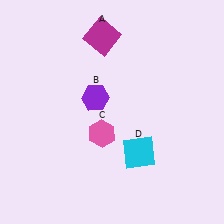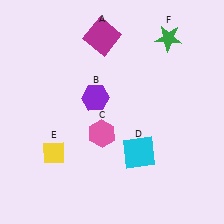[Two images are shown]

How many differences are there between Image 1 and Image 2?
There are 2 differences between the two images.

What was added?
A yellow diamond (E), a green star (F) were added in Image 2.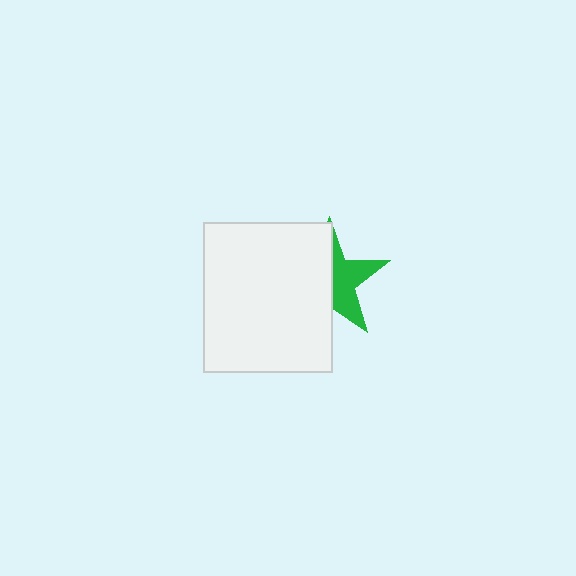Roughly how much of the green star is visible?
A small part of it is visible (roughly 44%).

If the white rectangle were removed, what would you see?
You would see the complete green star.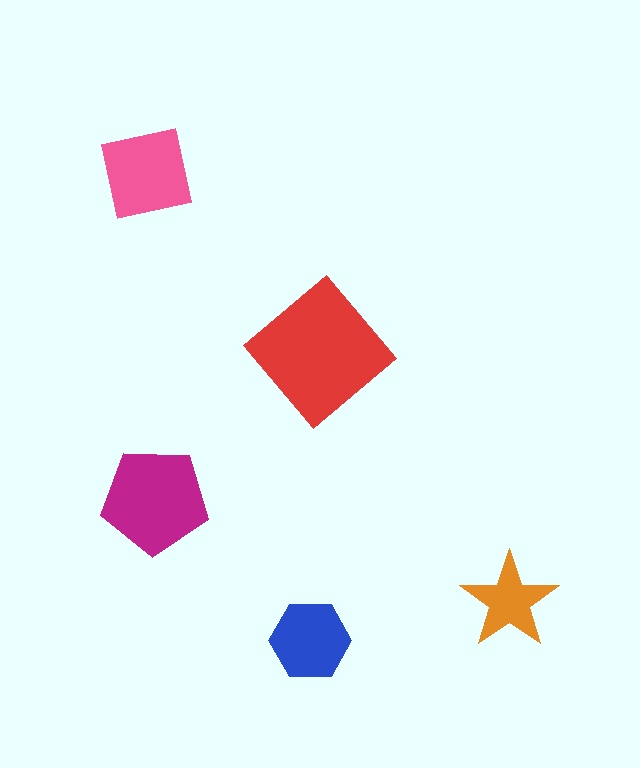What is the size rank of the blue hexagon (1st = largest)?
4th.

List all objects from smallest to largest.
The orange star, the blue hexagon, the pink square, the magenta pentagon, the red diamond.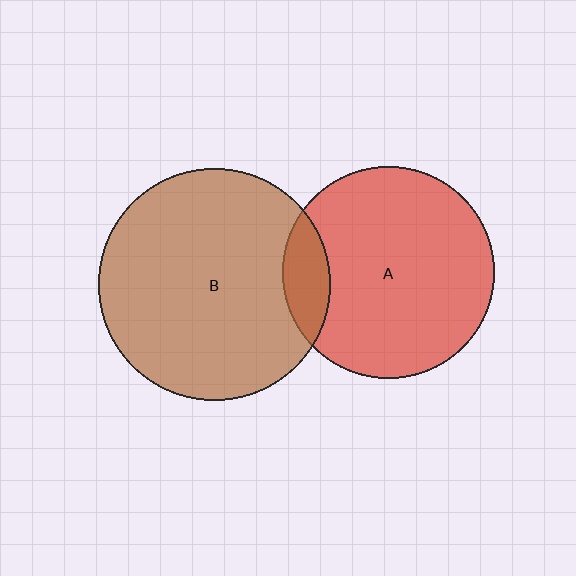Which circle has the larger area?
Circle B (brown).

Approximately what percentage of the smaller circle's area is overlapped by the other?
Approximately 15%.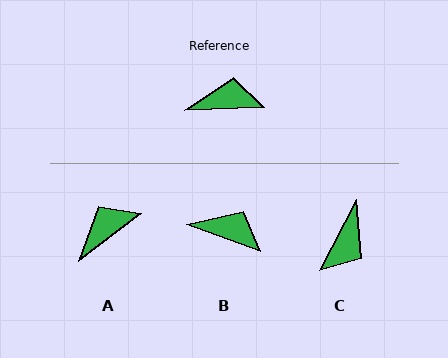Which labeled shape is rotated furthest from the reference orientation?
C, about 120 degrees away.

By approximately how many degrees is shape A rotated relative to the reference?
Approximately 35 degrees counter-clockwise.